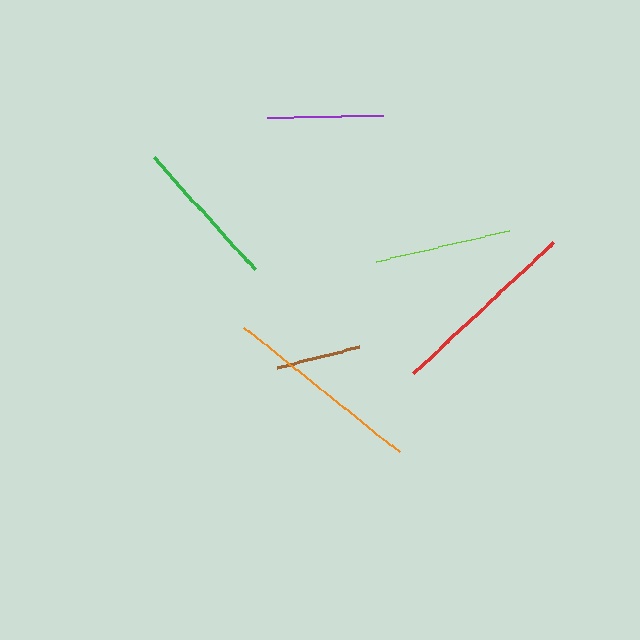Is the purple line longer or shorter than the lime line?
The lime line is longer than the purple line.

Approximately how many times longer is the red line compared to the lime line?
The red line is approximately 1.4 times the length of the lime line.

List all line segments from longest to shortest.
From longest to shortest: orange, red, green, lime, purple, brown.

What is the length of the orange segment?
The orange segment is approximately 200 pixels long.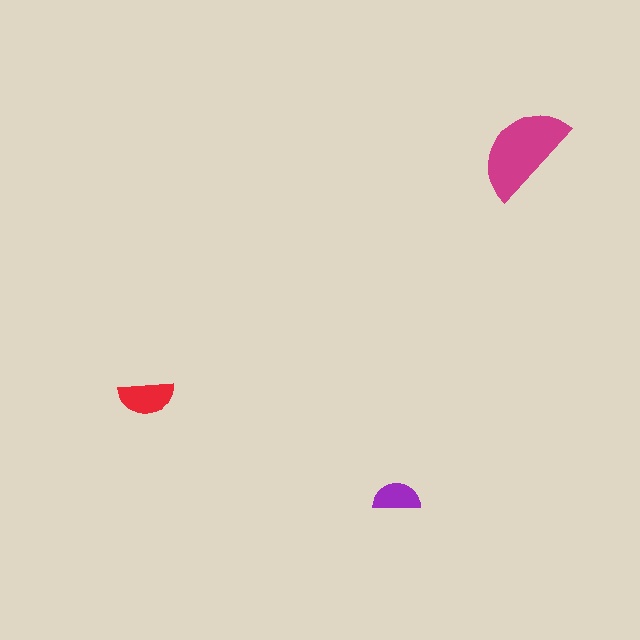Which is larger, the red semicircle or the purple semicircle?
The red one.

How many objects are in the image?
There are 3 objects in the image.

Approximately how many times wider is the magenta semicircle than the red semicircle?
About 2 times wider.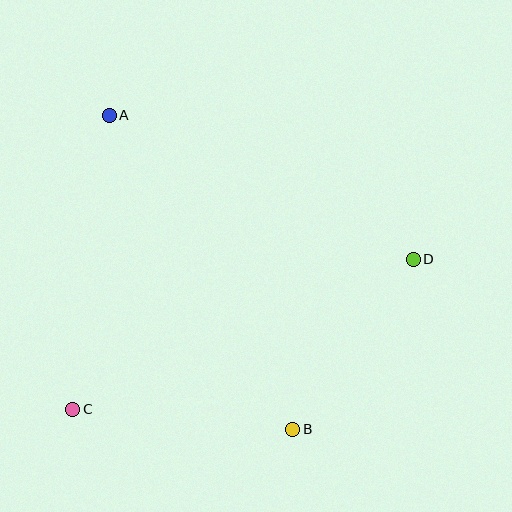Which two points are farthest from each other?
Points C and D are farthest from each other.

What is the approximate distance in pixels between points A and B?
The distance between A and B is approximately 364 pixels.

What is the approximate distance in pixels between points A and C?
The distance between A and C is approximately 297 pixels.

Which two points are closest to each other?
Points B and D are closest to each other.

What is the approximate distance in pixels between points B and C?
The distance between B and C is approximately 221 pixels.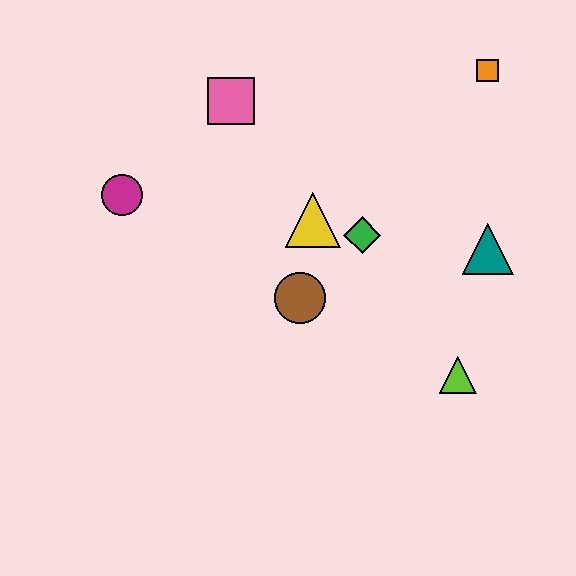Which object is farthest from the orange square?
The magenta circle is farthest from the orange square.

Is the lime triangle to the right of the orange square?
No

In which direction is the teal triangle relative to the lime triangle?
The teal triangle is above the lime triangle.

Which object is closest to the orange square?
The teal triangle is closest to the orange square.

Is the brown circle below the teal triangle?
Yes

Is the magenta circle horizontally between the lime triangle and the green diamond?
No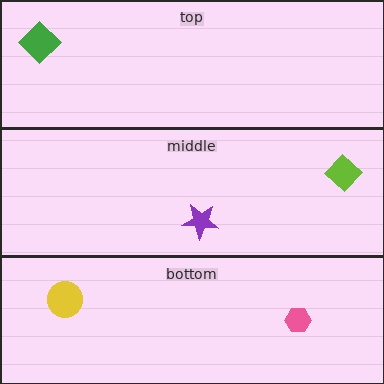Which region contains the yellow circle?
The bottom region.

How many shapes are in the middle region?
2.